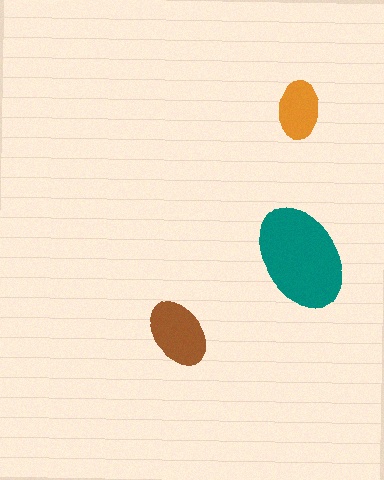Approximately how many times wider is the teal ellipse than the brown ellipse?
About 1.5 times wider.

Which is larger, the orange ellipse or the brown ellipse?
The brown one.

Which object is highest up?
The orange ellipse is topmost.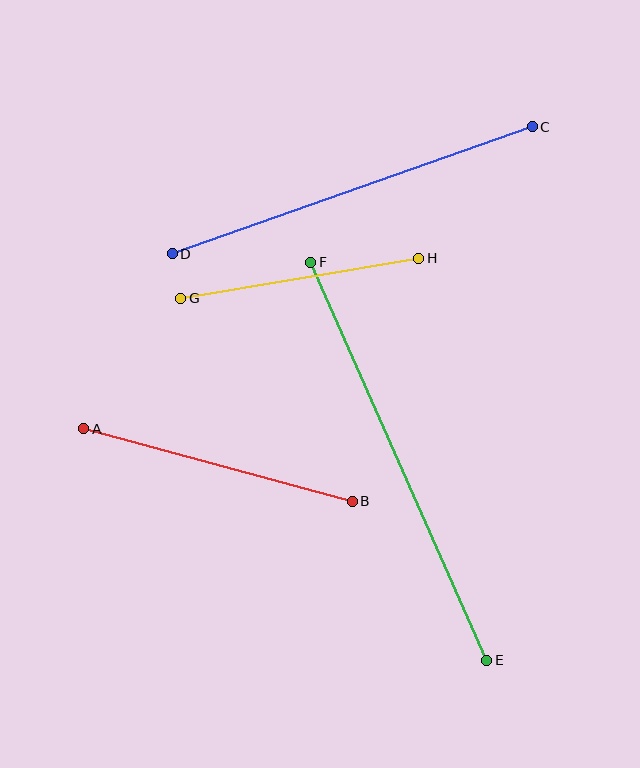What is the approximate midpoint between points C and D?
The midpoint is at approximately (352, 190) pixels.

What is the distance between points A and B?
The distance is approximately 278 pixels.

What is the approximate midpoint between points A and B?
The midpoint is at approximately (218, 465) pixels.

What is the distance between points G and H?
The distance is approximately 241 pixels.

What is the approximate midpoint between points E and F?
The midpoint is at approximately (399, 461) pixels.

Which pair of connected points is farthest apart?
Points E and F are farthest apart.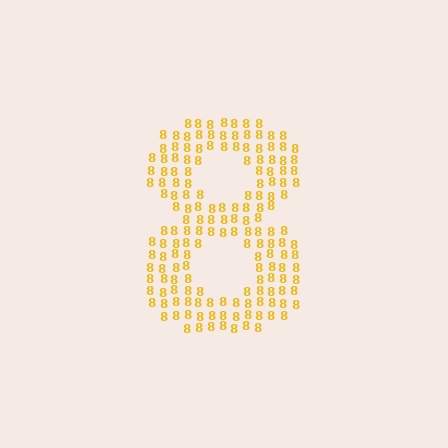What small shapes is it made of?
It is made of small digit 8's.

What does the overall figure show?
The overall figure shows the digit 8.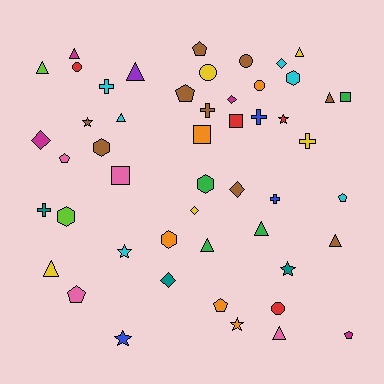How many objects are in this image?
There are 50 objects.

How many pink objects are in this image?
There are 4 pink objects.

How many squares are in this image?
There are 4 squares.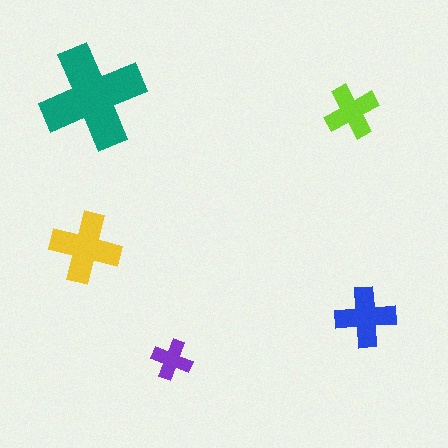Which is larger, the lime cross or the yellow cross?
The yellow one.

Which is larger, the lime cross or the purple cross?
The lime one.